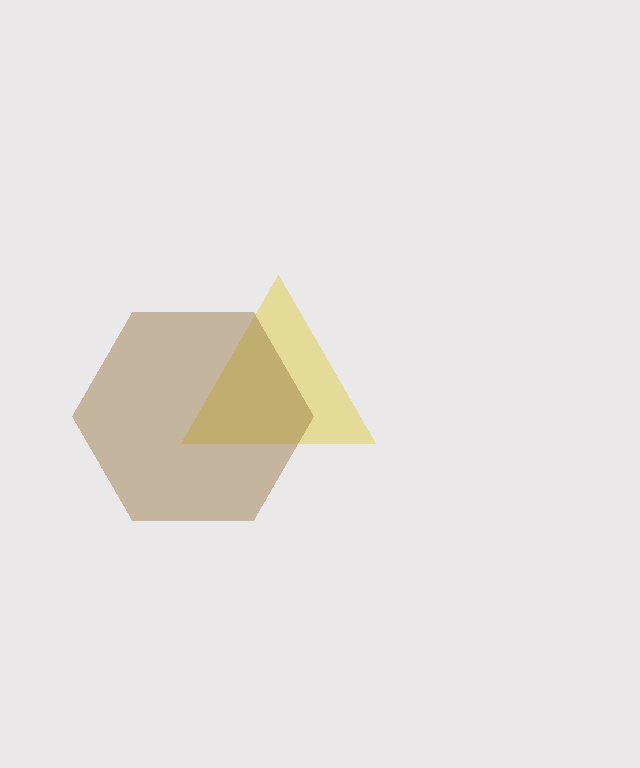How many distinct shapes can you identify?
There are 2 distinct shapes: a yellow triangle, a brown hexagon.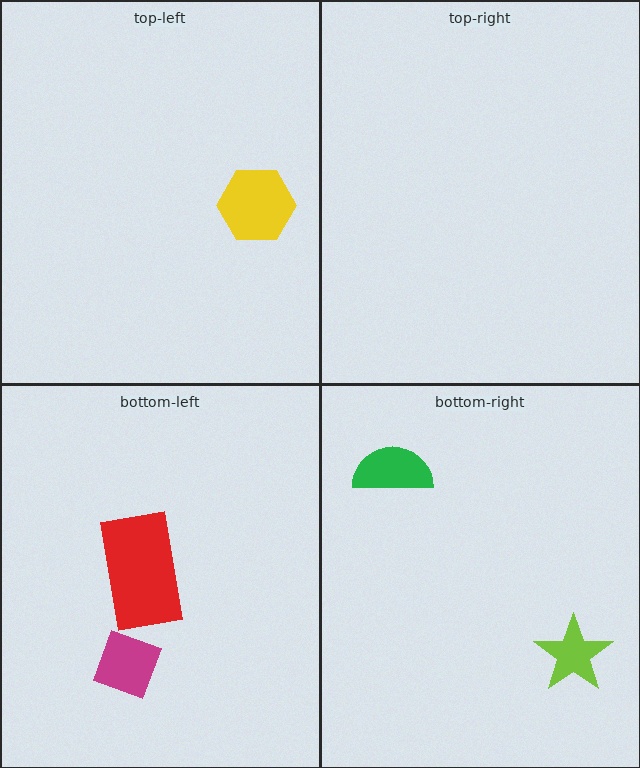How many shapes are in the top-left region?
1.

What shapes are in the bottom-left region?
The magenta diamond, the red rectangle.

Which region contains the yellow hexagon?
The top-left region.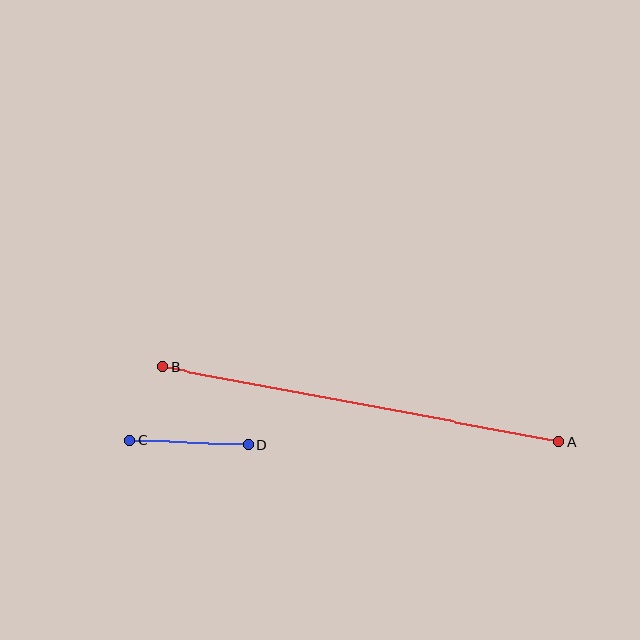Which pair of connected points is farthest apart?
Points A and B are farthest apart.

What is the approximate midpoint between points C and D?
The midpoint is at approximately (189, 442) pixels.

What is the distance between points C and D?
The distance is approximately 119 pixels.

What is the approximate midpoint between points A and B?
The midpoint is at approximately (360, 404) pixels.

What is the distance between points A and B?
The distance is approximately 402 pixels.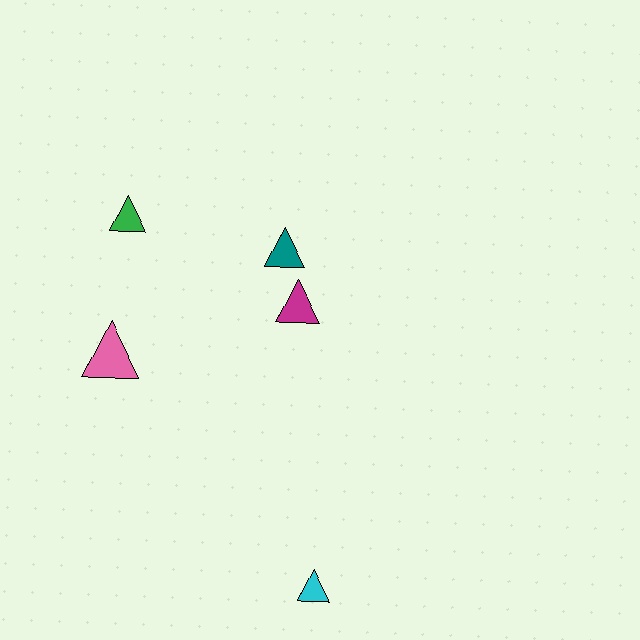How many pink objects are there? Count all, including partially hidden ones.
There is 1 pink object.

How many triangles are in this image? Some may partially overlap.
There are 5 triangles.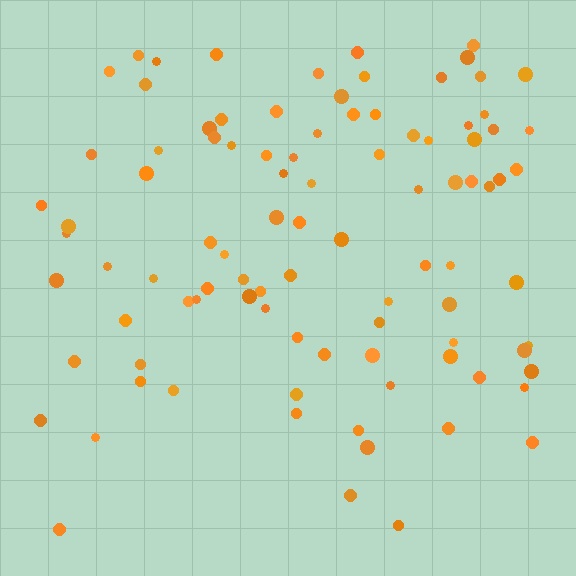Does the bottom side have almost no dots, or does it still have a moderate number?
Still a moderate number, just noticeably fewer than the top.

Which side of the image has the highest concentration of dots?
The top.